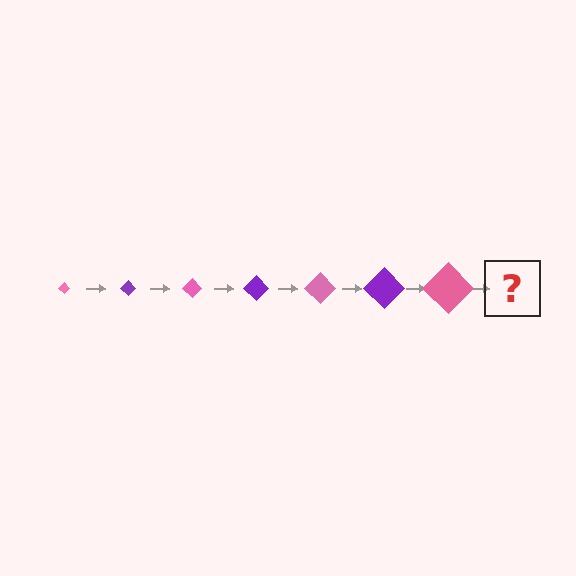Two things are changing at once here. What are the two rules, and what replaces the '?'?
The two rules are that the diamond grows larger each step and the color cycles through pink and purple. The '?' should be a purple diamond, larger than the previous one.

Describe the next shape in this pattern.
It should be a purple diamond, larger than the previous one.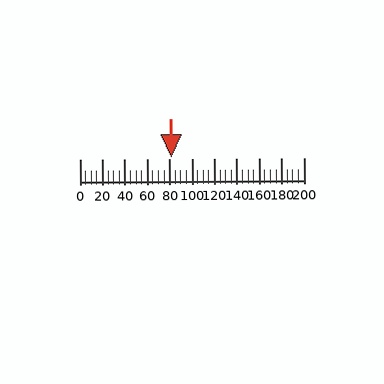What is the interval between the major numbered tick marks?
The major tick marks are spaced 20 units apart.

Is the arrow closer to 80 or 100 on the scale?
The arrow is closer to 80.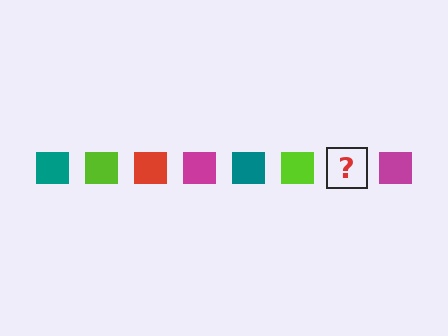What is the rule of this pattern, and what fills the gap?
The rule is that the pattern cycles through teal, lime, red, magenta squares. The gap should be filled with a red square.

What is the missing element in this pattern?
The missing element is a red square.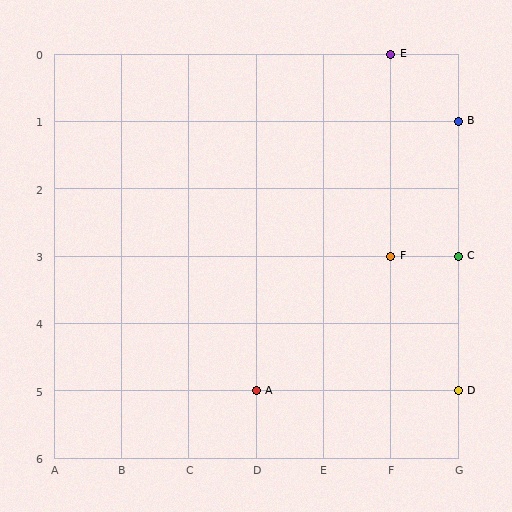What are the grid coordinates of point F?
Point F is at grid coordinates (F, 3).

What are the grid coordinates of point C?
Point C is at grid coordinates (G, 3).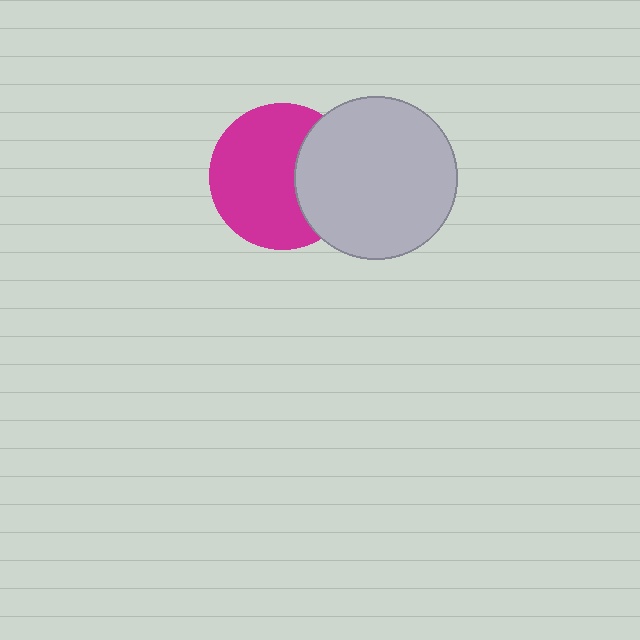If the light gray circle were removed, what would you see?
You would see the complete magenta circle.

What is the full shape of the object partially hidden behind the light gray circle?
The partially hidden object is a magenta circle.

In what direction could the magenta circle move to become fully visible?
The magenta circle could move left. That would shift it out from behind the light gray circle entirely.